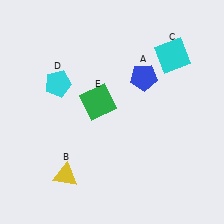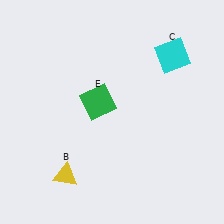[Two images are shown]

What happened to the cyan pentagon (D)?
The cyan pentagon (D) was removed in Image 2. It was in the top-left area of Image 1.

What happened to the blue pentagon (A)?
The blue pentagon (A) was removed in Image 2. It was in the top-right area of Image 1.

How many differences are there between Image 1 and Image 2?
There are 2 differences between the two images.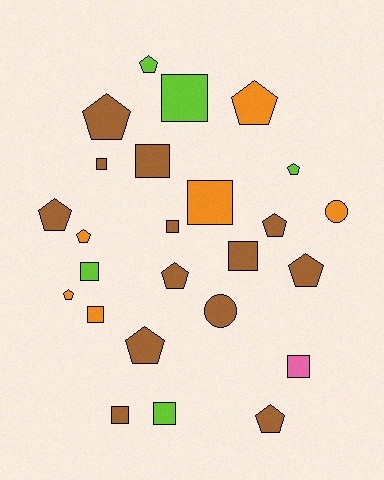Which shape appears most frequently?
Pentagon, with 12 objects.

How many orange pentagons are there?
There are 3 orange pentagons.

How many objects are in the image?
There are 25 objects.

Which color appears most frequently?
Brown, with 13 objects.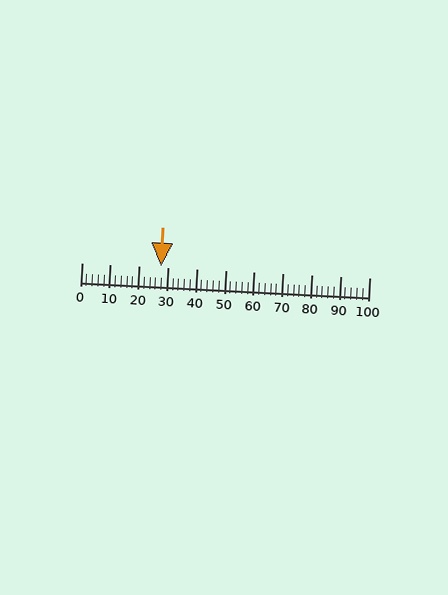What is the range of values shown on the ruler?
The ruler shows values from 0 to 100.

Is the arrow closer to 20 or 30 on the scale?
The arrow is closer to 30.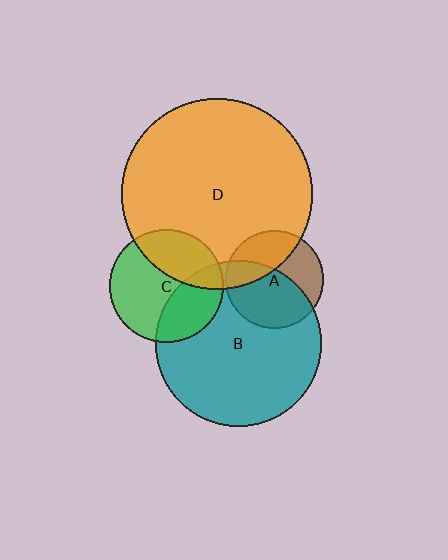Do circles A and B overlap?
Yes.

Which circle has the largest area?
Circle D (orange).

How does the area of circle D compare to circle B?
Approximately 1.3 times.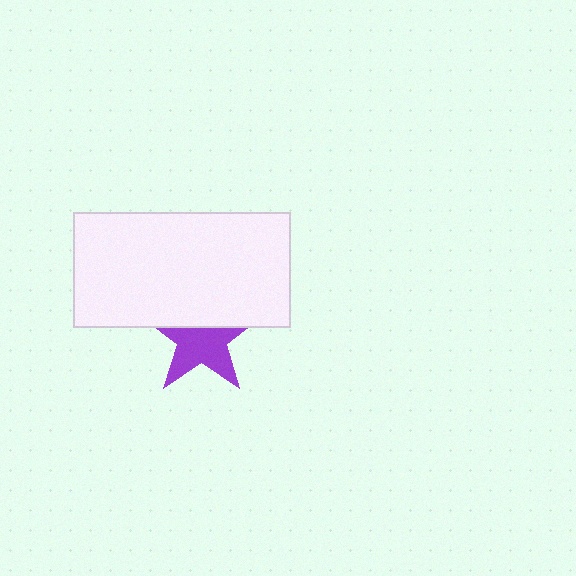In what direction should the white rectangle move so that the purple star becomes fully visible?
The white rectangle should move up. That is the shortest direction to clear the overlap and leave the purple star fully visible.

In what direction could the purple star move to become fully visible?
The purple star could move down. That would shift it out from behind the white rectangle entirely.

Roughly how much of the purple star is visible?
About half of it is visible (roughly 60%).